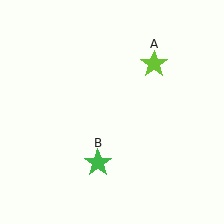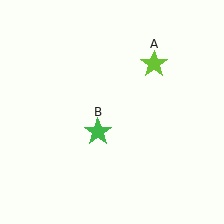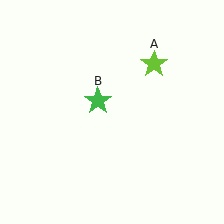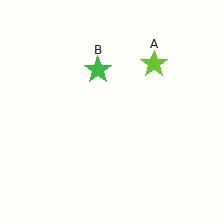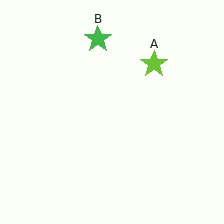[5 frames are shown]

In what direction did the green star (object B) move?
The green star (object B) moved up.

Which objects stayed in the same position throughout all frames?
Lime star (object A) remained stationary.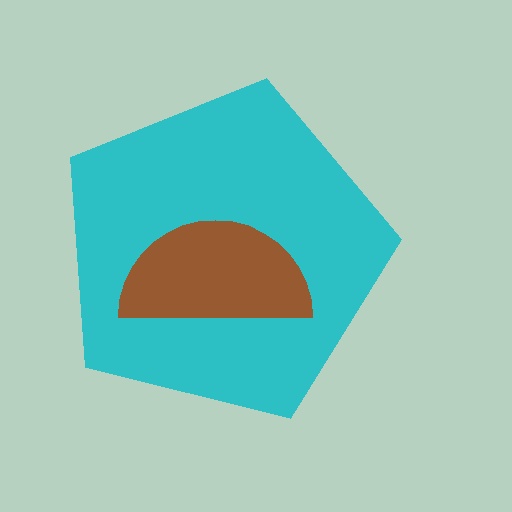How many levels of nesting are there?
2.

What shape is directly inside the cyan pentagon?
The brown semicircle.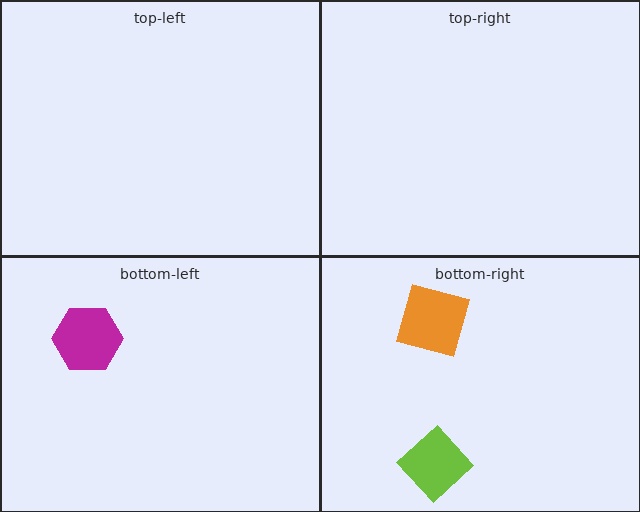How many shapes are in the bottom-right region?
2.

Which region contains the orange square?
The bottom-right region.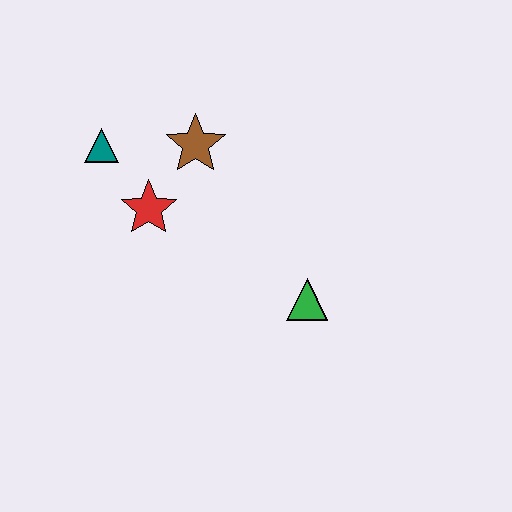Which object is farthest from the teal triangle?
The green triangle is farthest from the teal triangle.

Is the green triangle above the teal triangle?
No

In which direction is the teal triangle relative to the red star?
The teal triangle is above the red star.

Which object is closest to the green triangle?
The red star is closest to the green triangle.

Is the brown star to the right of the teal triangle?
Yes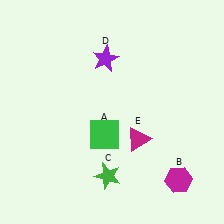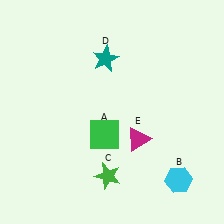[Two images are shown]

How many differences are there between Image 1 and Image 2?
There are 2 differences between the two images.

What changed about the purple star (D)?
In Image 1, D is purple. In Image 2, it changed to teal.